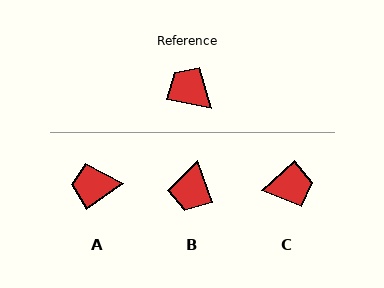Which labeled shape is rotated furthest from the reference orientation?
C, about 126 degrees away.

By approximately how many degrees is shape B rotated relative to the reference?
Approximately 121 degrees counter-clockwise.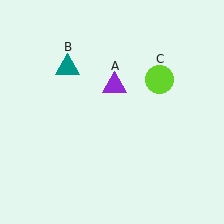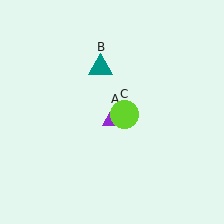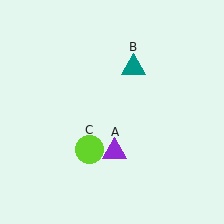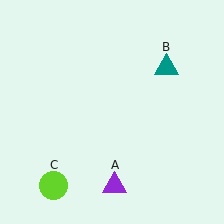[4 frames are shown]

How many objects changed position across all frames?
3 objects changed position: purple triangle (object A), teal triangle (object B), lime circle (object C).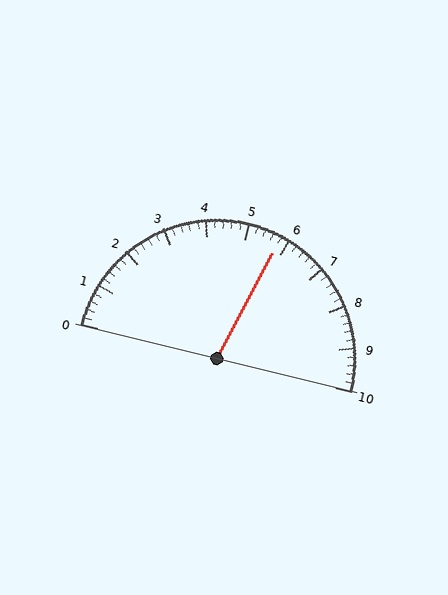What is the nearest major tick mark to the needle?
The nearest major tick mark is 6.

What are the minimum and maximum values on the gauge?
The gauge ranges from 0 to 10.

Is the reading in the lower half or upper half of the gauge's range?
The reading is in the upper half of the range (0 to 10).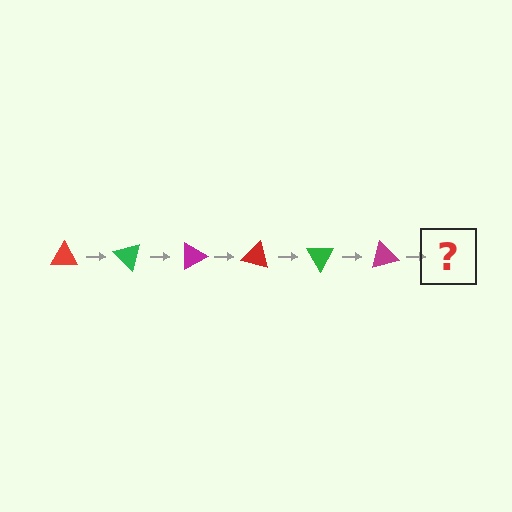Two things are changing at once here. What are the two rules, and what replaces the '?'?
The two rules are that it rotates 45 degrees each step and the color cycles through red, green, and magenta. The '?' should be a red triangle, rotated 270 degrees from the start.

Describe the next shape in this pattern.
It should be a red triangle, rotated 270 degrees from the start.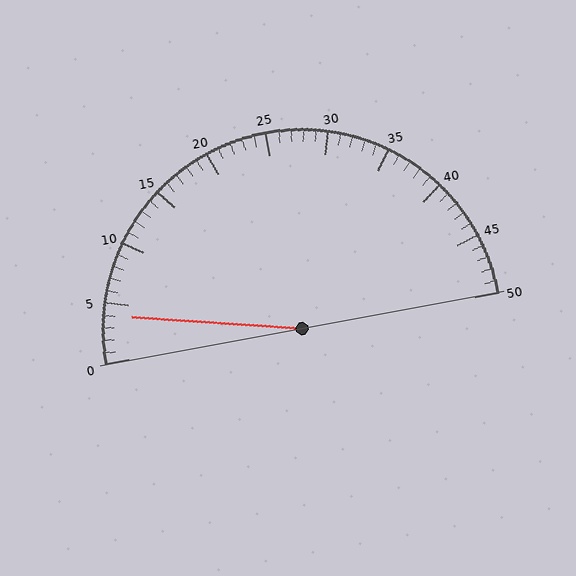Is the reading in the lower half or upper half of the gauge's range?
The reading is in the lower half of the range (0 to 50).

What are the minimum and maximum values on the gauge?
The gauge ranges from 0 to 50.